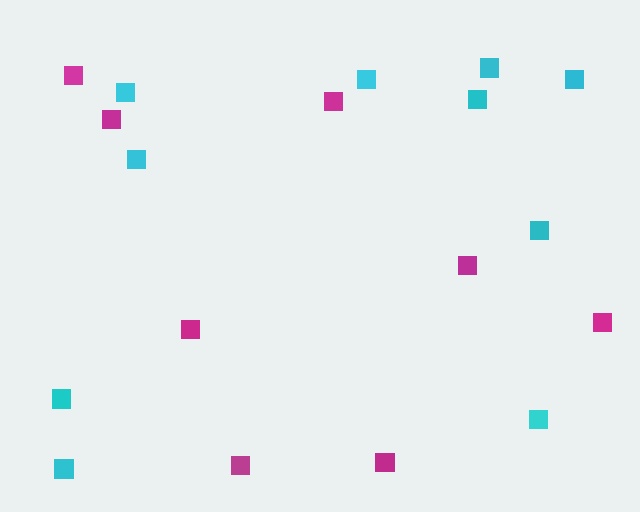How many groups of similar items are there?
There are 2 groups: one group of magenta squares (8) and one group of cyan squares (10).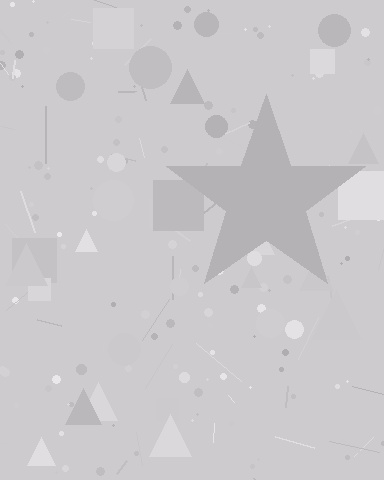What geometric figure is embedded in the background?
A star is embedded in the background.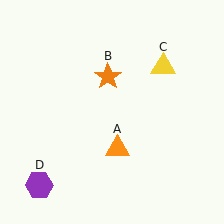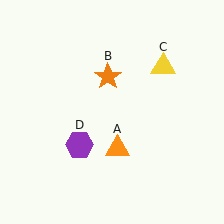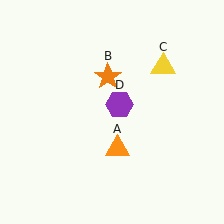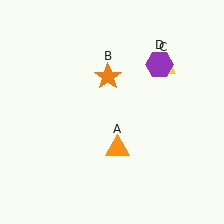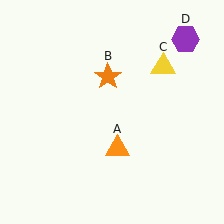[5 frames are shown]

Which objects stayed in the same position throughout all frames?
Orange triangle (object A) and orange star (object B) and yellow triangle (object C) remained stationary.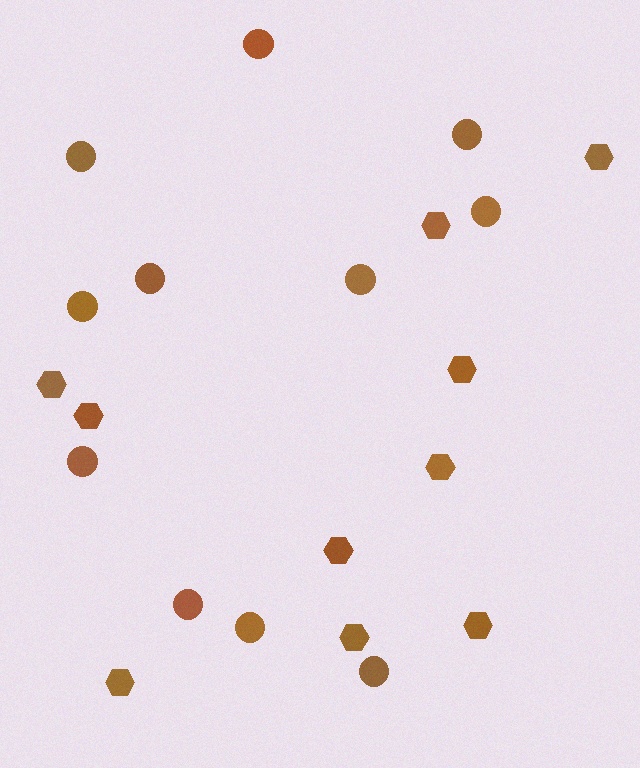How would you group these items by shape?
There are 2 groups: one group of circles (11) and one group of hexagons (10).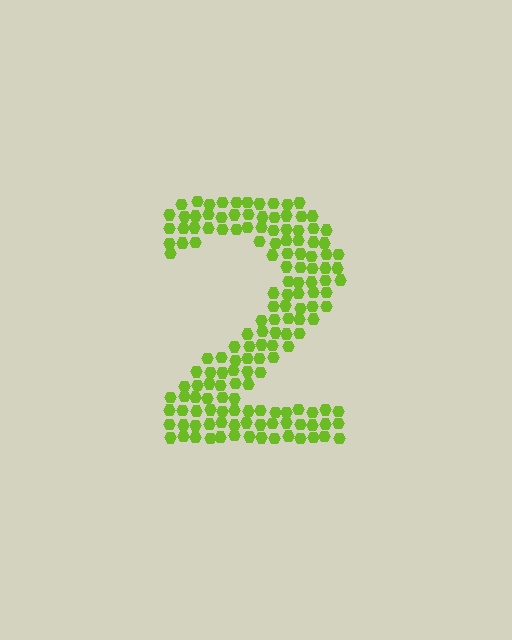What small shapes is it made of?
It is made of small hexagons.